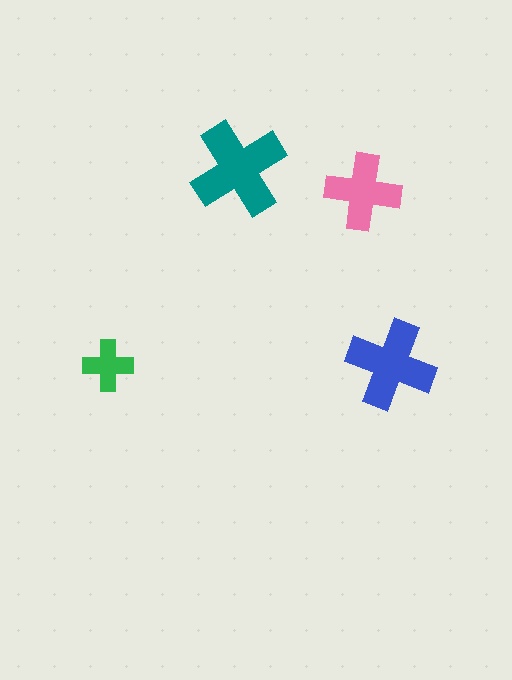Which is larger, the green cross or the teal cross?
The teal one.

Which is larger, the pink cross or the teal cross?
The teal one.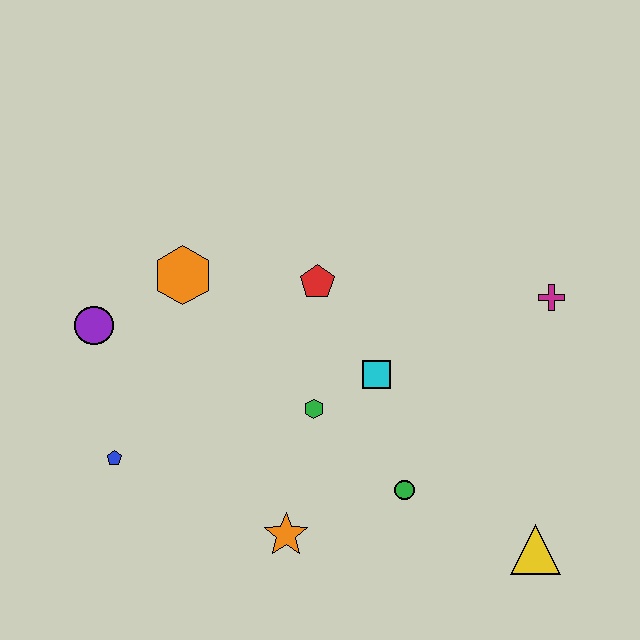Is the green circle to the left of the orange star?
No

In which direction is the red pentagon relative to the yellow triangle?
The red pentagon is above the yellow triangle.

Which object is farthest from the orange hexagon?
The yellow triangle is farthest from the orange hexagon.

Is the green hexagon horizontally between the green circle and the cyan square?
No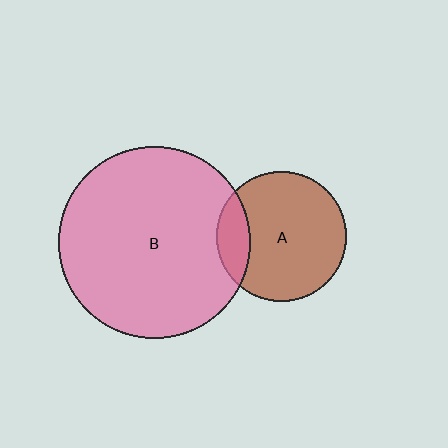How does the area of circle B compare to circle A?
Approximately 2.2 times.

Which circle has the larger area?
Circle B (pink).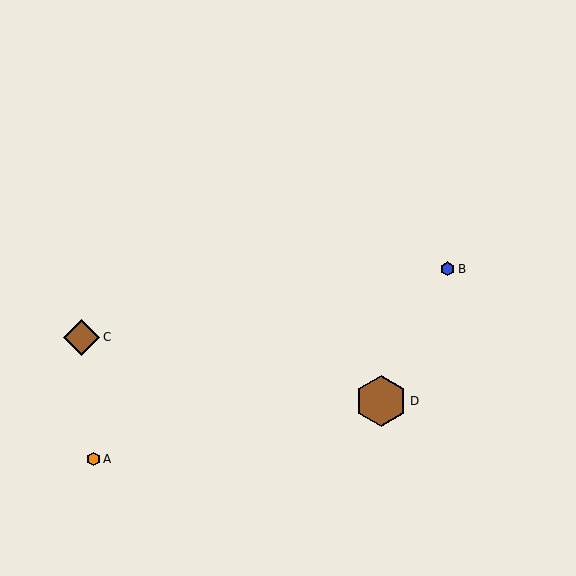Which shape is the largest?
The brown hexagon (labeled D) is the largest.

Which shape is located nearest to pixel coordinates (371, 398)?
The brown hexagon (labeled D) at (381, 401) is nearest to that location.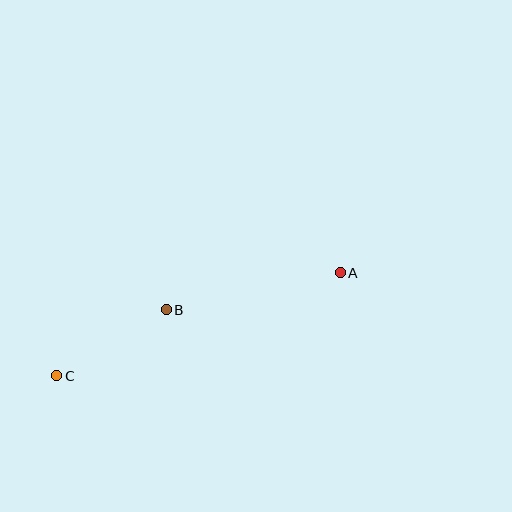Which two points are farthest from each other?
Points A and C are farthest from each other.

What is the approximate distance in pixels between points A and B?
The distance between A and B is approximately 178 pixels.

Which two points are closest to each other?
Points B and C are closest to each other.